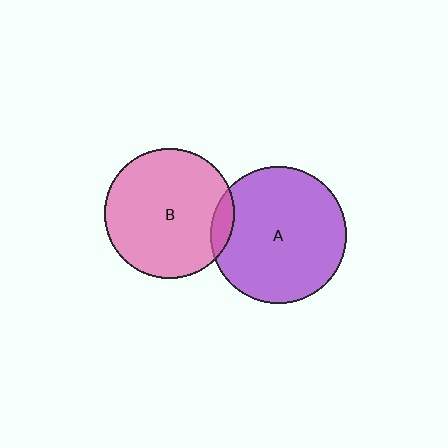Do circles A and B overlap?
Yes.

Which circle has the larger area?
Circle A (purple).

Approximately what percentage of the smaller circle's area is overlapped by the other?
Approximately 10%.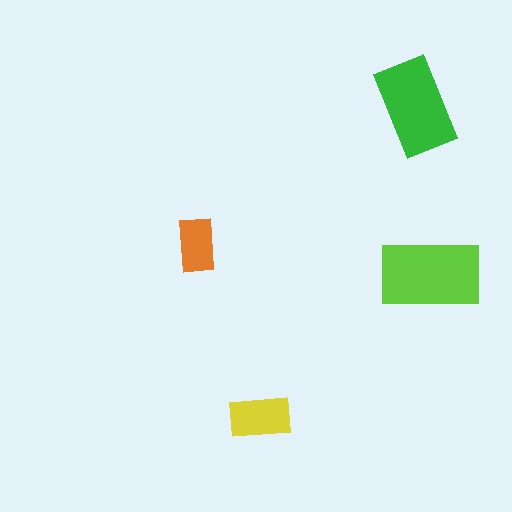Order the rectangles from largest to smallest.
the lime one, the green one, the yellow one, the orange one.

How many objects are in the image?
There are 4 objects in the image.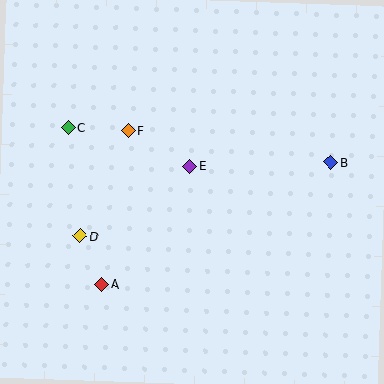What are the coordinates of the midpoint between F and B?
The midpoint between F and B is at (229, 147).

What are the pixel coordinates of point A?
Point A is at (102, 284).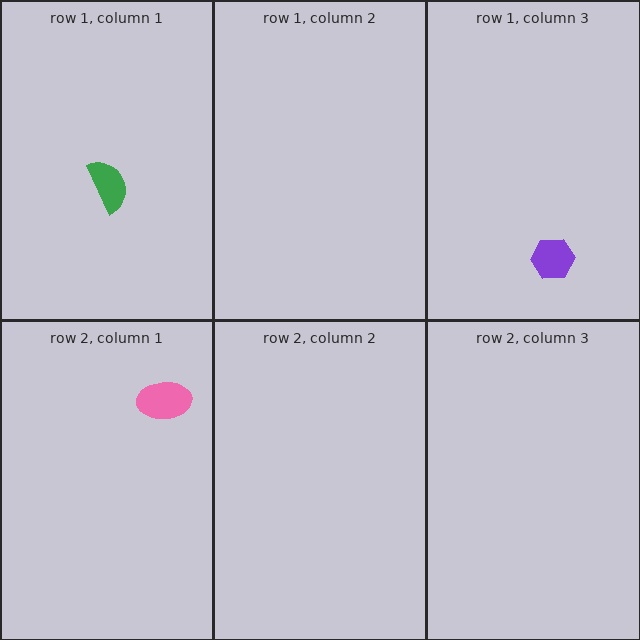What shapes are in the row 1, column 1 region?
The green semicircle.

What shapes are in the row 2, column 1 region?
The pink ellipse.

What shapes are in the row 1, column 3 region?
The purple hexagon.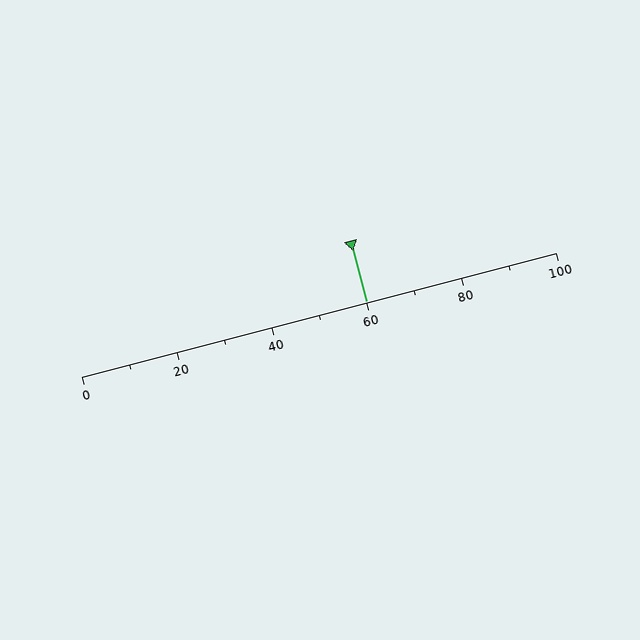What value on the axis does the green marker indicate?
The marker indicates approximately 60.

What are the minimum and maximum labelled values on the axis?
The axis runs from 0 to 100.